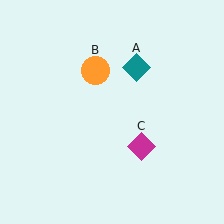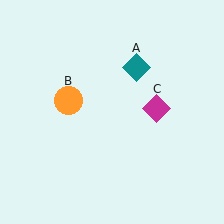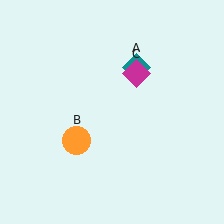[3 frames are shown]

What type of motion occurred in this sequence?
The orange circle (object B), magenta diamond (object C) rotated counterclockwise around the center of the scene.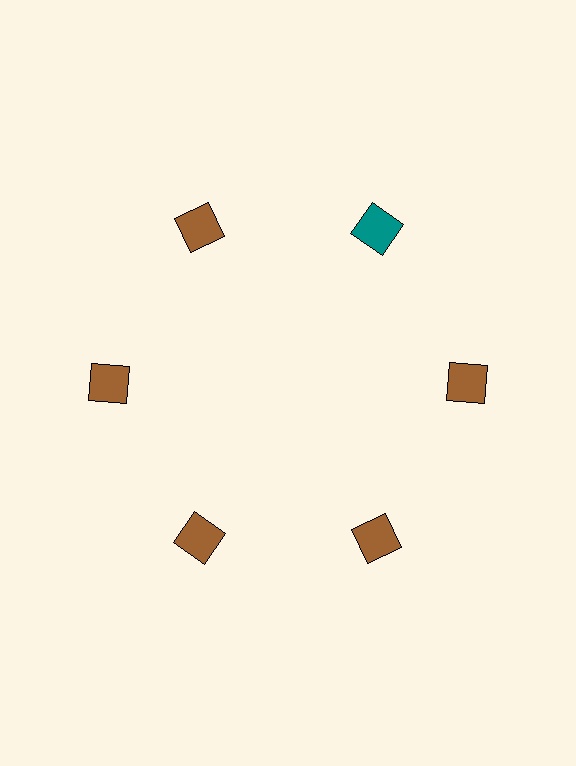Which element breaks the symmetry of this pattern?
The teal square at roughly the 1 o'clock position breaks the symmetry. All other shapes are brown squares.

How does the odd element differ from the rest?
It has a different color: teal instead of brown.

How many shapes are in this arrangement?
There are 6 shapes arranged in a ring pattern.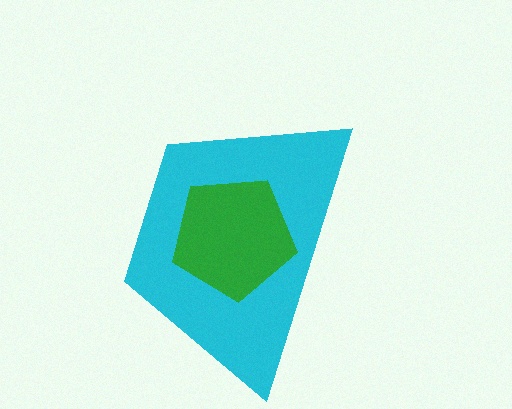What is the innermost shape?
The green pentagon.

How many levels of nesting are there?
2.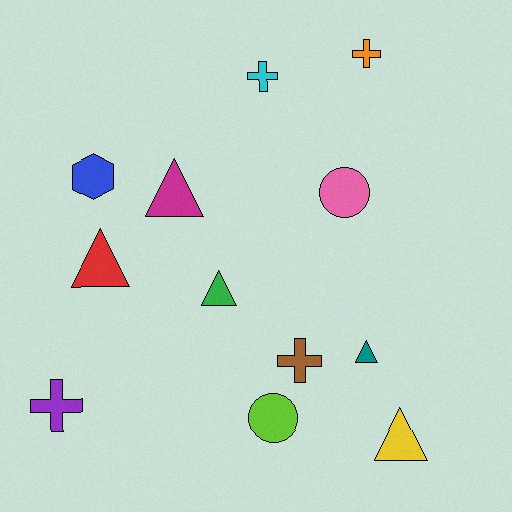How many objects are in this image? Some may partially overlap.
There are 12 objects.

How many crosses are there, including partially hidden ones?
There are 4 crosses.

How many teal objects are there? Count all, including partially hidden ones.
There is 1 teal object.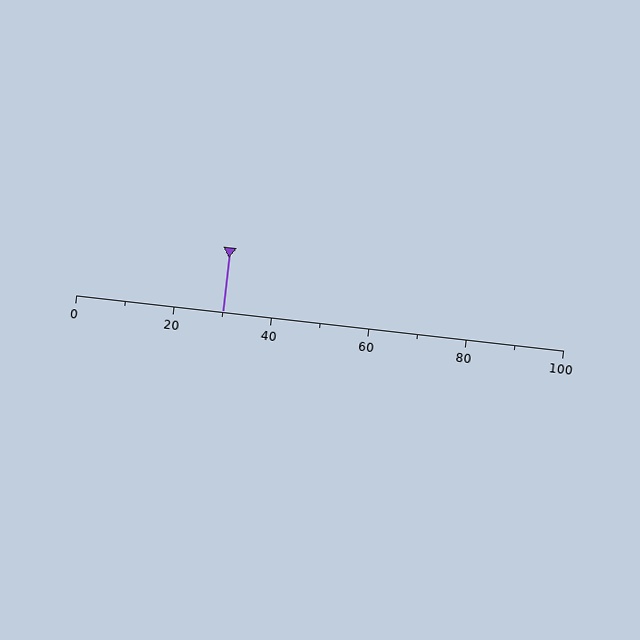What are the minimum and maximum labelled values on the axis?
The axis runs from 0 to 100.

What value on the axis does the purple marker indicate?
The marker indicates approximately 30.